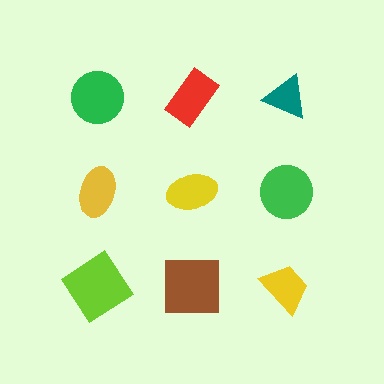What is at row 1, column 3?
A teal triangle.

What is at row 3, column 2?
A brown square.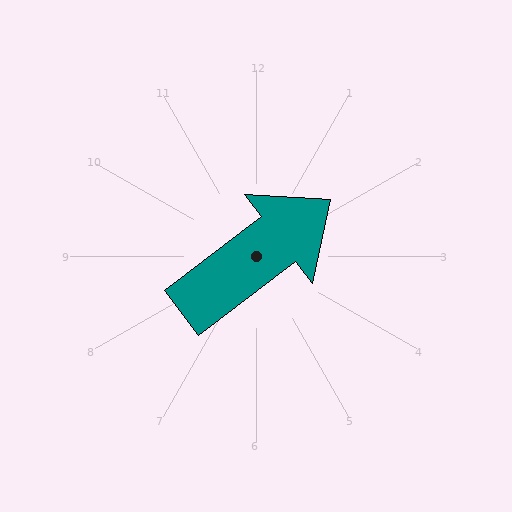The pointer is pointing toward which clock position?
Roughly 2 o'clock.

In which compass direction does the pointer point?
Northeast.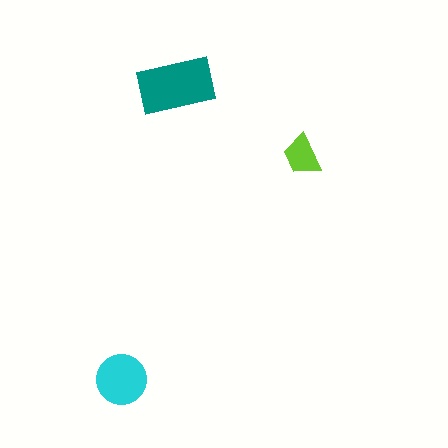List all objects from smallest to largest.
The lime trapezoid, the cyan circle, the teal rectangle.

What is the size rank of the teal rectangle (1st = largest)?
1st.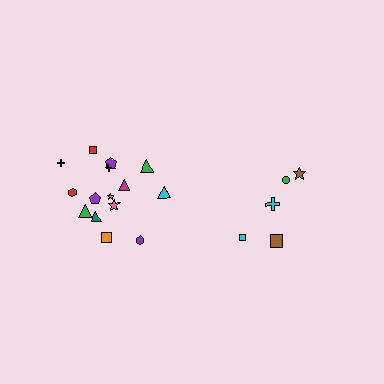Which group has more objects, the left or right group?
The left group.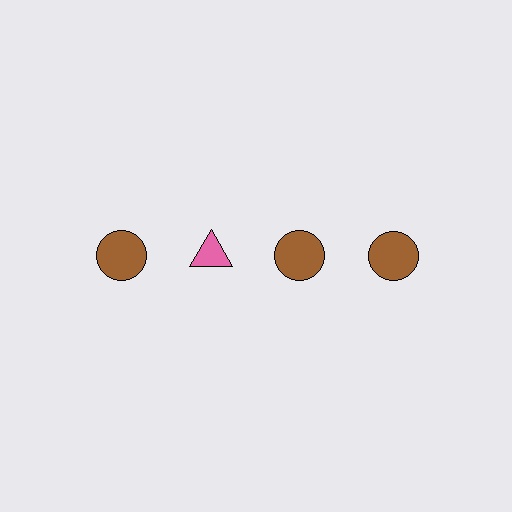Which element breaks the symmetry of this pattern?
The pink triangle in the top row, second from left column breaks the symmetry. All other shapes are brown circles.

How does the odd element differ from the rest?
It differs in both color (pink instead of brown) and shape (triangle instead of circle).